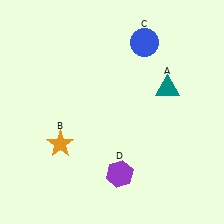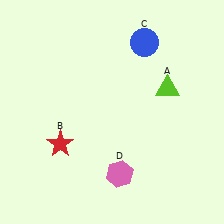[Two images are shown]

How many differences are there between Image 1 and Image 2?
There are 3 differences between the two images.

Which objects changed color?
A changed from teal to lime. B changed from orange to red. D changed from purple to pink.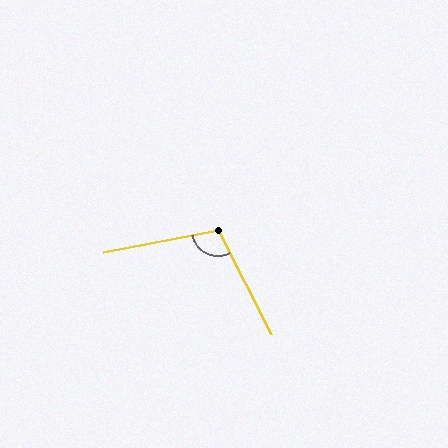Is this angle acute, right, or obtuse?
It is obtuse.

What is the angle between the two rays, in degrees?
Approximately 106 degrees.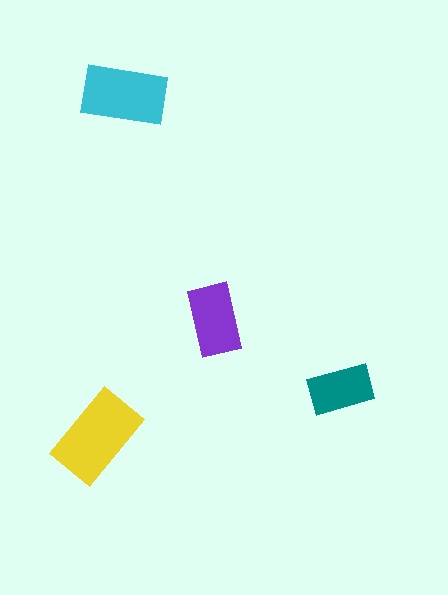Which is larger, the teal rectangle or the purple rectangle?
The purple one.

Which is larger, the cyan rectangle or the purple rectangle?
The cyan one.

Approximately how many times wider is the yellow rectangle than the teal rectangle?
About 1.5 times wider.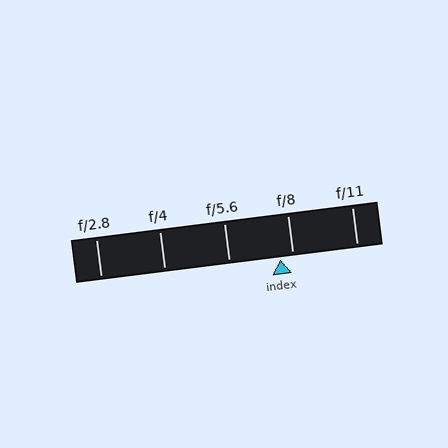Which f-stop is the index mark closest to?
The index mark is closest to f/8.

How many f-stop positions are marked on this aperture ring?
There are 5 f-stop positions marked.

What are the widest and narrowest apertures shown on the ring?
The widest aperture shown is f/2.8 and the narrowest is f/11.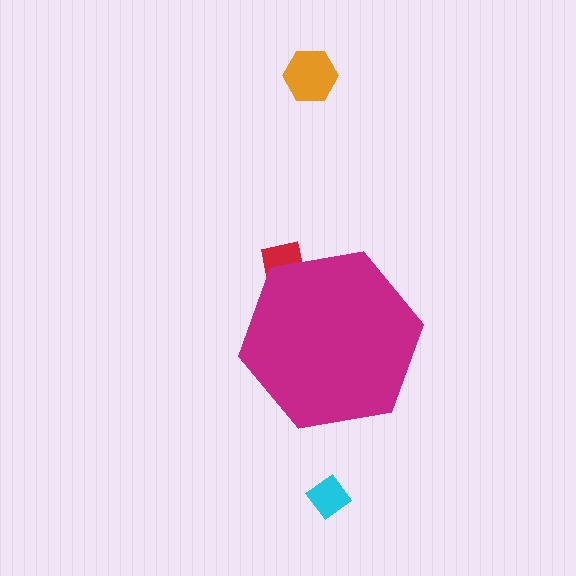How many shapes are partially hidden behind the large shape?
1 shape is partially hidden.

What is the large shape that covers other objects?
A magenta hexagon.